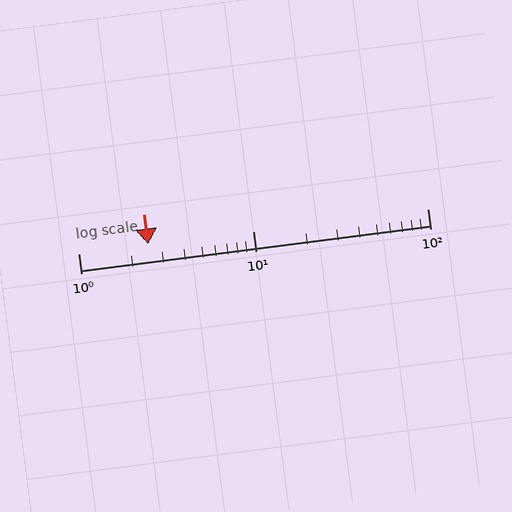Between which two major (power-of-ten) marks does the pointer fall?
The pointer is between 1 and 10.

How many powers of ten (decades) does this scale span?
The scale spans 2 decades, from 1 to 100.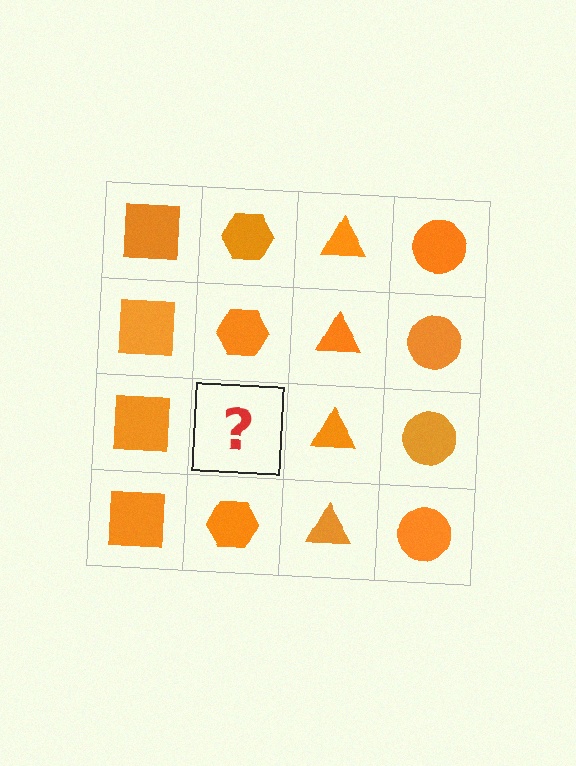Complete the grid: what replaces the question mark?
The question mark should be replaced with an orange hexagon.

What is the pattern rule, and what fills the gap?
The rule is that each column has a consistent shape. The gap should be filled with an orange hexagon.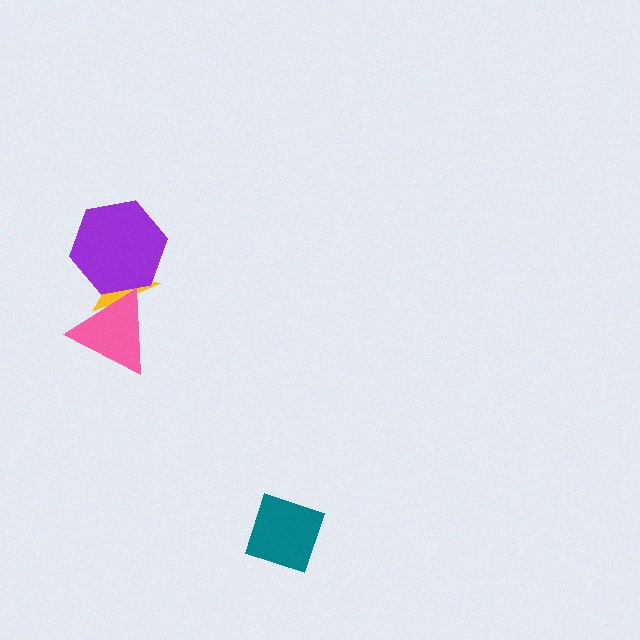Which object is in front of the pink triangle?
The purple hexagon is in front of the pink triangle.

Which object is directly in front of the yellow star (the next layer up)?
The pink triangle is directly in front of the yellow star.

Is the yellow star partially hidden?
Yes, it is partially covered by another shape.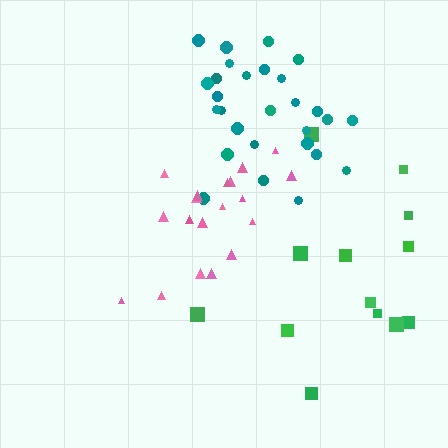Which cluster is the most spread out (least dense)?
Green.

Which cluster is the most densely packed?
Teal.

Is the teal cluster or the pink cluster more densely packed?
Teal.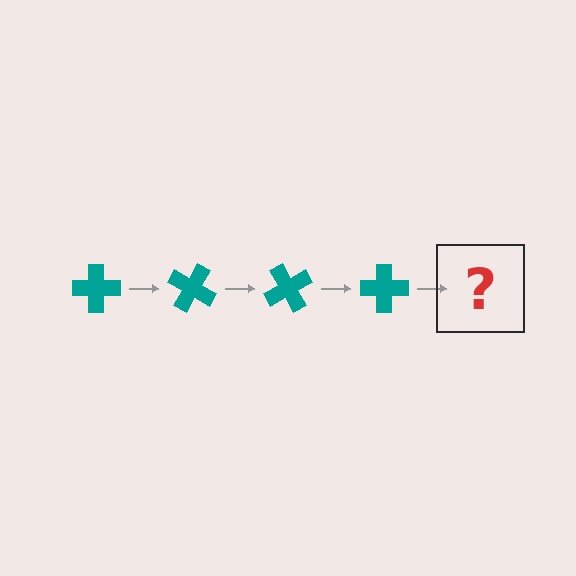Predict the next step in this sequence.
The next step is a teal cross rotated 120 degrees.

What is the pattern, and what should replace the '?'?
The pattern is that the cross rotates 30 degrees each step. The '?' should be a teal cross rotated 120 degrees.